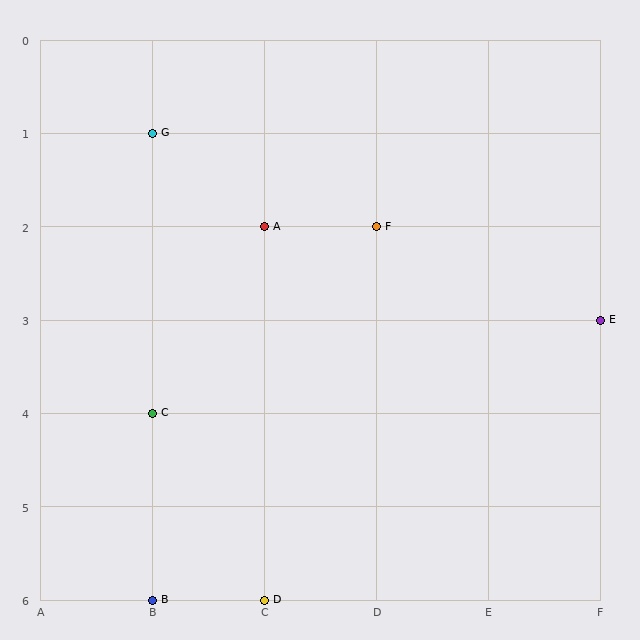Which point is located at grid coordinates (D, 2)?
Point F is at (D, 2).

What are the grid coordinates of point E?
Point E is at grid coordinates (F, 3).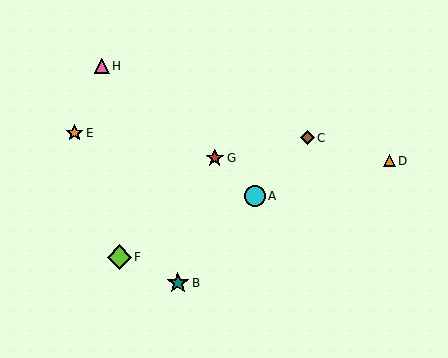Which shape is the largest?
The lime diamond (labeled F) is the largest.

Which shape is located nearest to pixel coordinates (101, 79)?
The pink triangle (labeled H) at (102, 66) is nearest to that location.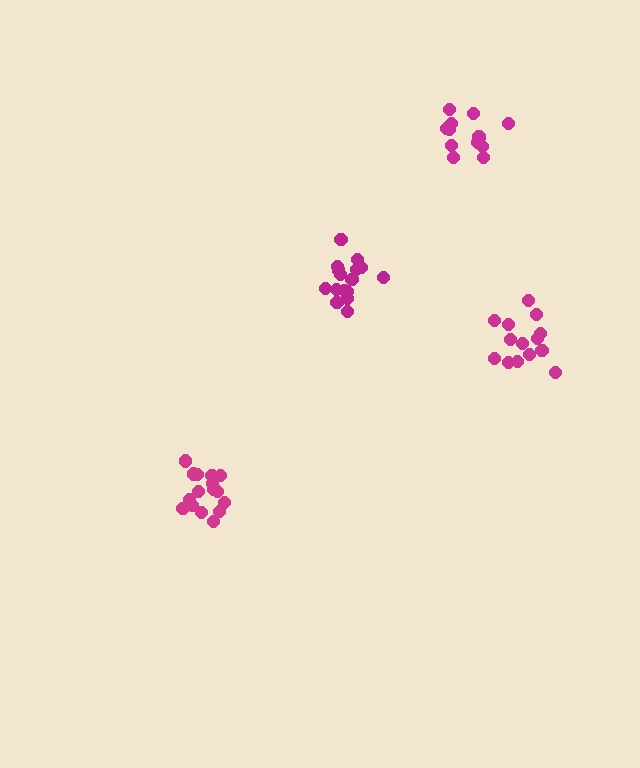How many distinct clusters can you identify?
There are 4 distinct clusters.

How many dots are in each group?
Group 1: 14 dots, Group 2: 16 dots, Group 3: 13 dots, Group 4: 17 dots (60 total).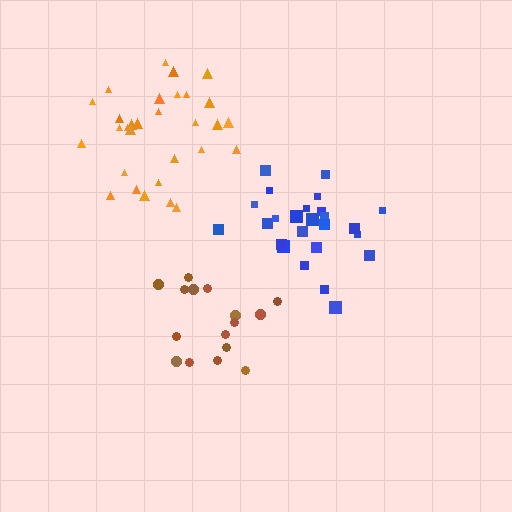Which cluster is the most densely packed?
Blue.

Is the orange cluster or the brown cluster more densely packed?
Brown.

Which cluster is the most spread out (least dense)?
Orange.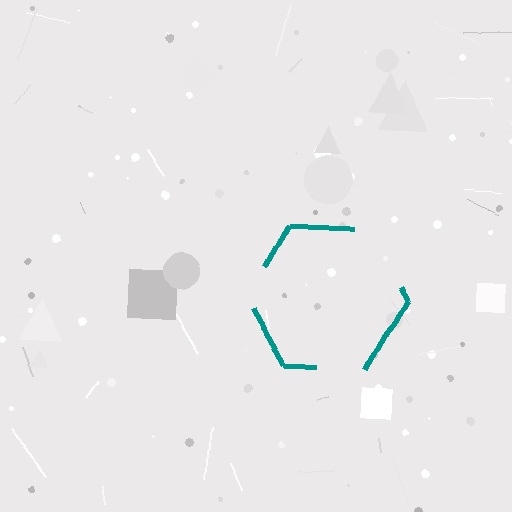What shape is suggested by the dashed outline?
The dashed outline suggests a hexagon.